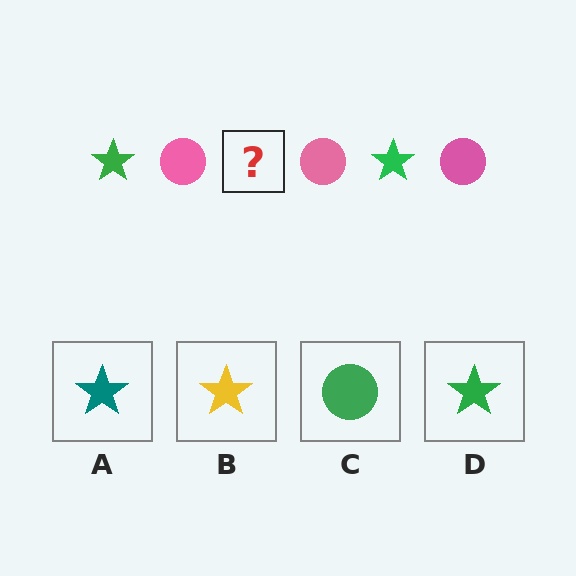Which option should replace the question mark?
Option D.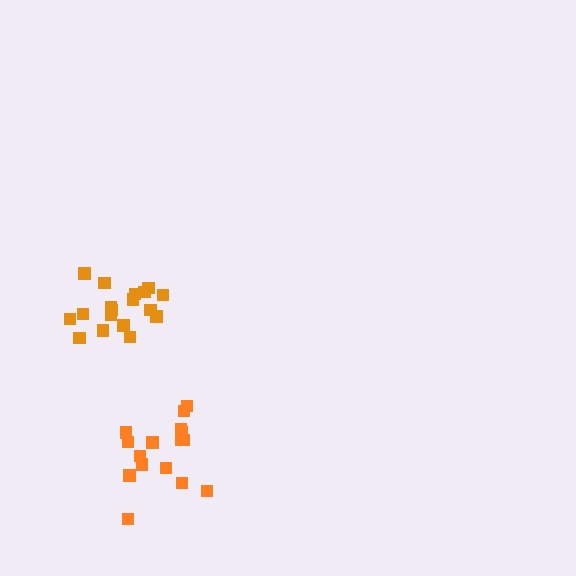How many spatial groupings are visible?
There are 2 spatial groupings.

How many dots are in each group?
Group 1: 16 dots, Group 2: 18 dots (34 total).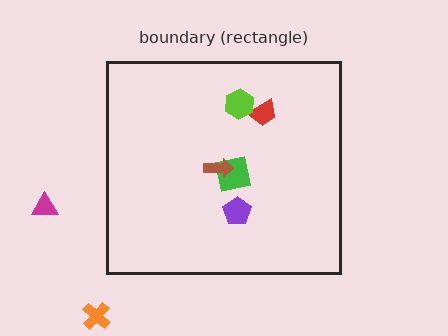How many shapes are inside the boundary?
5 inside, 2 outside.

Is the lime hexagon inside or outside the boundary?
Inside.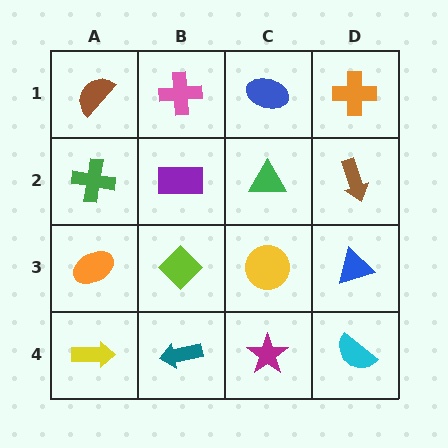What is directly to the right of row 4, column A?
A teal arrow.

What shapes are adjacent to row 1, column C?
A green triangle (row 2, column C), a pink cross (row 1, column B), an orange cross (row 1, column D).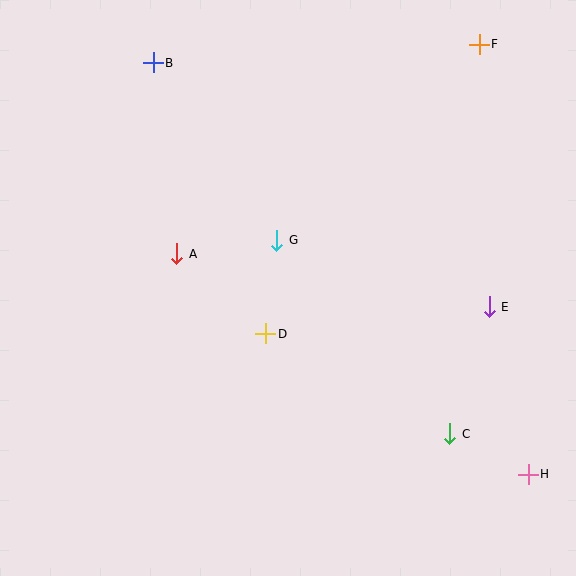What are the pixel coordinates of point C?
Point C is at (450, 434).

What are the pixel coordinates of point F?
Point F is at (479, 44).